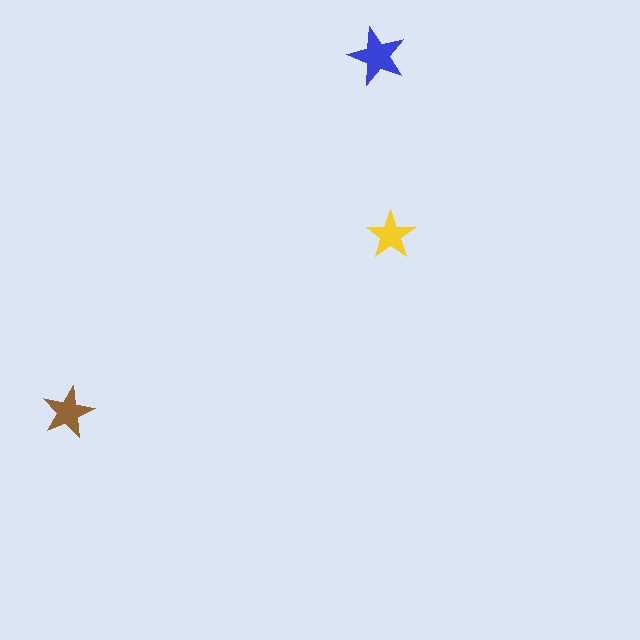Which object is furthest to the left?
The brown star is leftmost.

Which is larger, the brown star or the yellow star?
The brown one.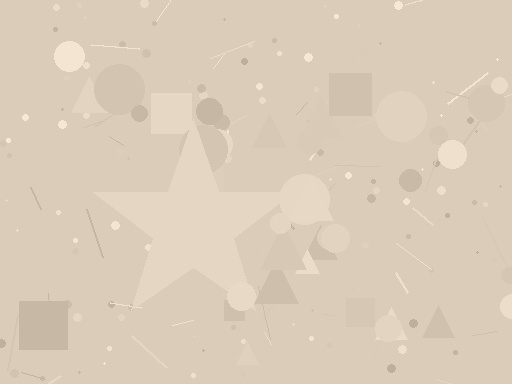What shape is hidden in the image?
A star is hidden in the image.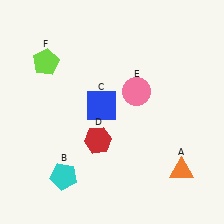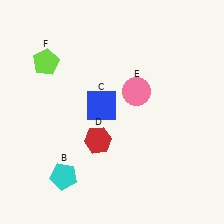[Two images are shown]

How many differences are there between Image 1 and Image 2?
There is 1 difference between the two images.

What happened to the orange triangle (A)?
The orange triangle (A) was removed in Image 2. It was in the bottom-right area of Image 1.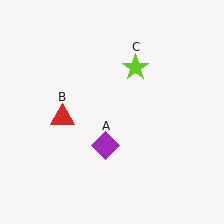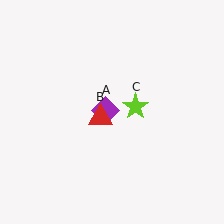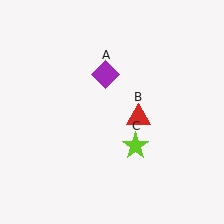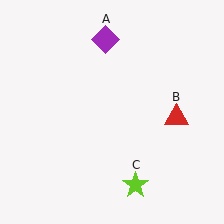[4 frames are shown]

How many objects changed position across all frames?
3 objects changed position: purple diamond (object A), red triangle (object B), lime star (object C).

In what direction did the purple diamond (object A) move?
The purple diamond (object A) moved up.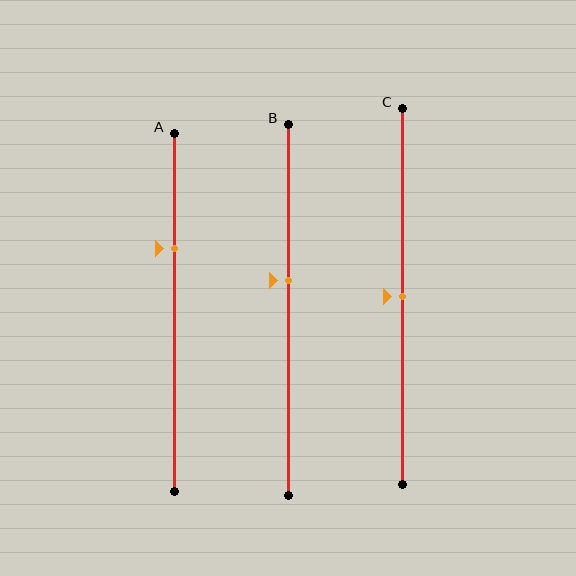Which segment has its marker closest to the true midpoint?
Segment C has its marker closest to the true midpoint.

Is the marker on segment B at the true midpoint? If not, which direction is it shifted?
No, the marker on segment B is shifted upward by about 8% of the segment length.